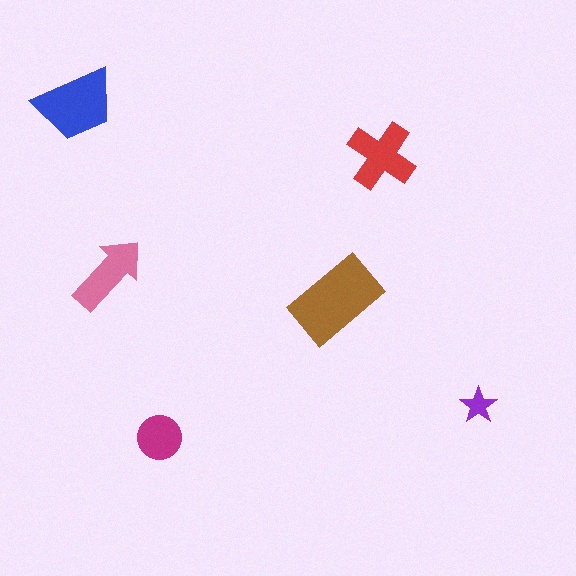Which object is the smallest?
The purple star.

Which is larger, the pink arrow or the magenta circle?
The pink arrow.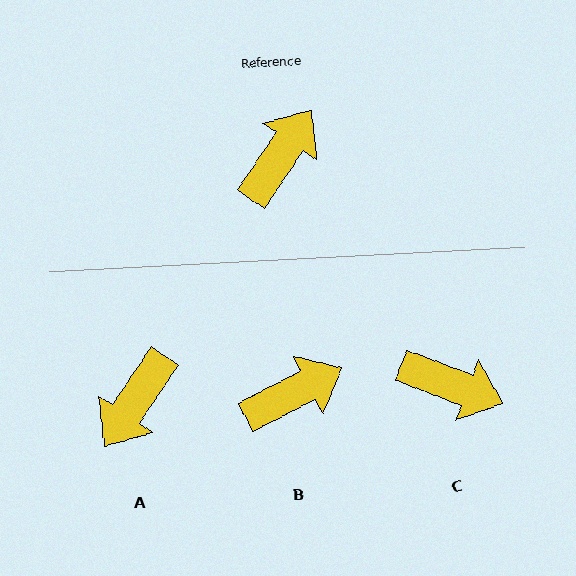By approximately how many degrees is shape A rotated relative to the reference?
Approximately 180 degrees clockwise.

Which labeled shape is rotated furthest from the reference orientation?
A, about 180 degrees away.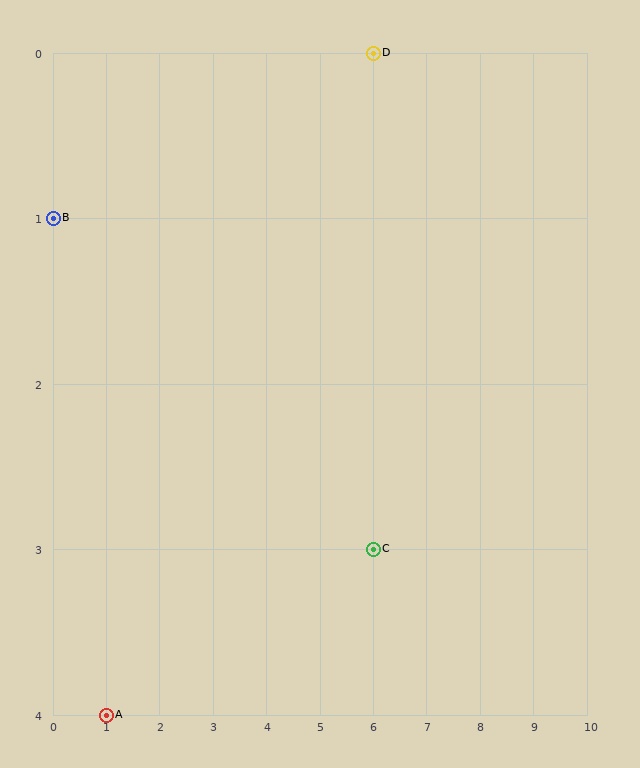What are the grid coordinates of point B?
Point B is at grid coordinates (0, 1).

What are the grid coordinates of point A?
Point A is at grid coordinates (1, 4).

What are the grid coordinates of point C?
Point C is at grid coordinates (6, 3).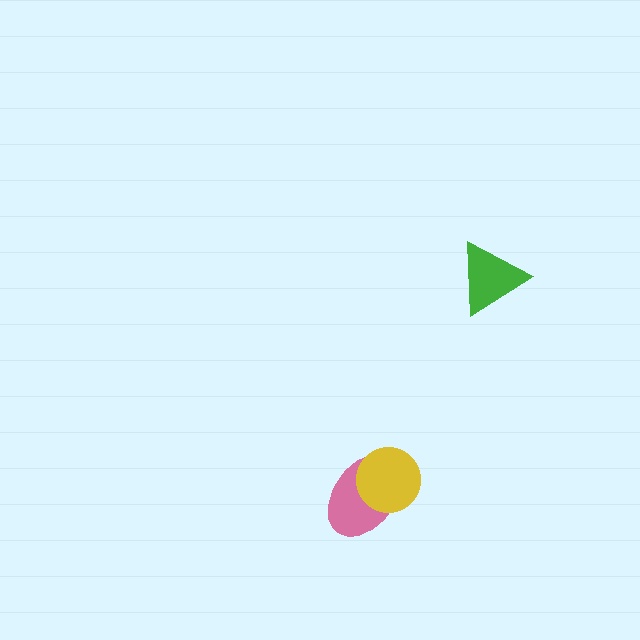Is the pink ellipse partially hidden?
Yes, it is partially covered by another shape.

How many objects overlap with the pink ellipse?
1 object overlaps with the pink ellipse.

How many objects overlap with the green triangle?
0 objects overlap with the green triangle.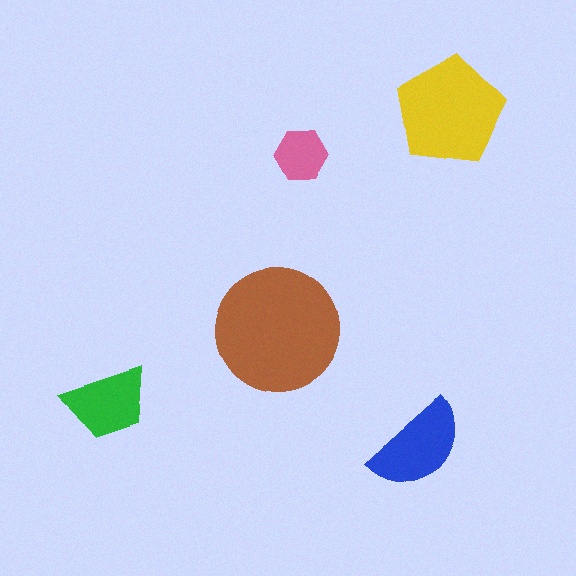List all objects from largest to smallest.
The brown circle, the yellow pentagon, the blue semicircle, the green trapezoid, the pink hexagon.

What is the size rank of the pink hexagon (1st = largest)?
5th.